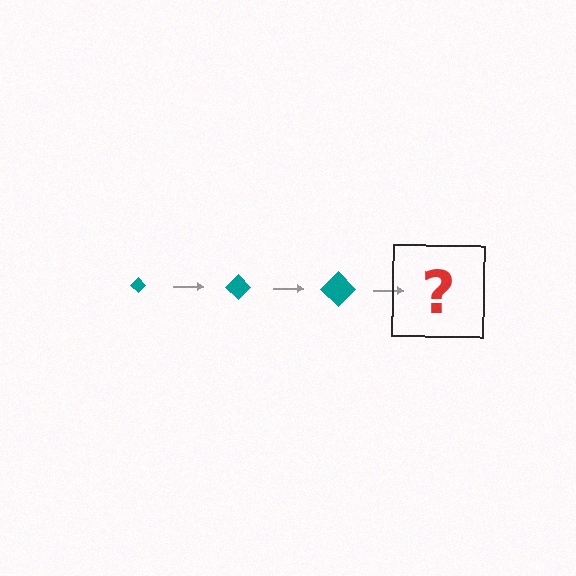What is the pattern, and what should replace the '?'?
The pattern is that the diamond gets progressively larger each step. The '?' should be a teal diamond, larger than the previous one.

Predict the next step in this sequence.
The next step is a teal diamond, larger than the previous one.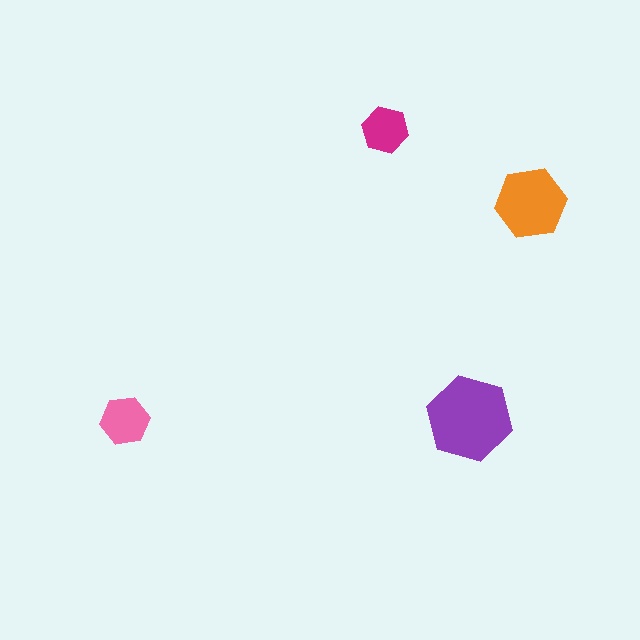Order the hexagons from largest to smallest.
the purple one, the orange one, the pink one, the magenta one.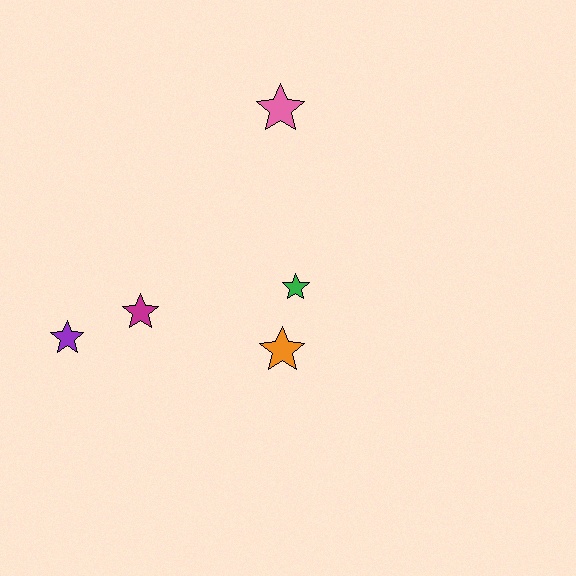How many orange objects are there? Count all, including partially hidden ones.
There is 1 orange object.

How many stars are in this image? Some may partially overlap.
There are 5 stars.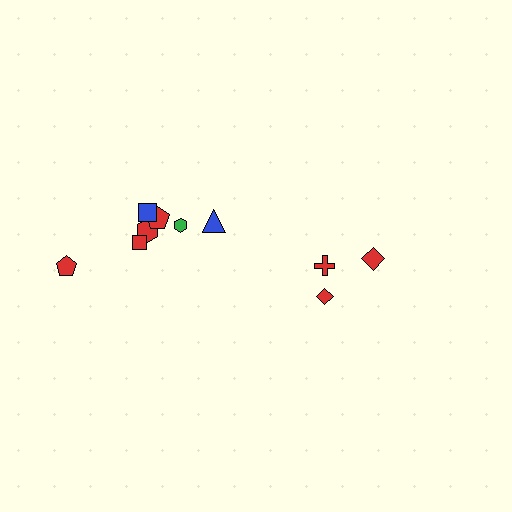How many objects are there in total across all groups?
There are 10 objects.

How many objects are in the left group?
There are 7 objects.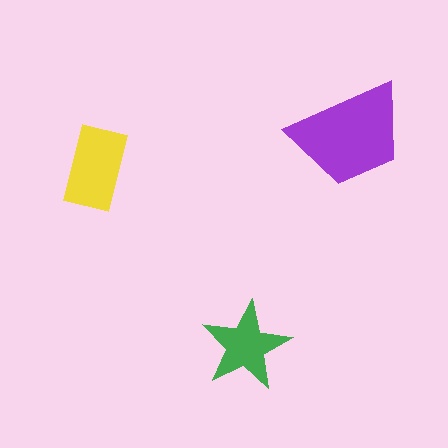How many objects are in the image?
There are 3 objects in the image.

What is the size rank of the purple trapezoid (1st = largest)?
1st.